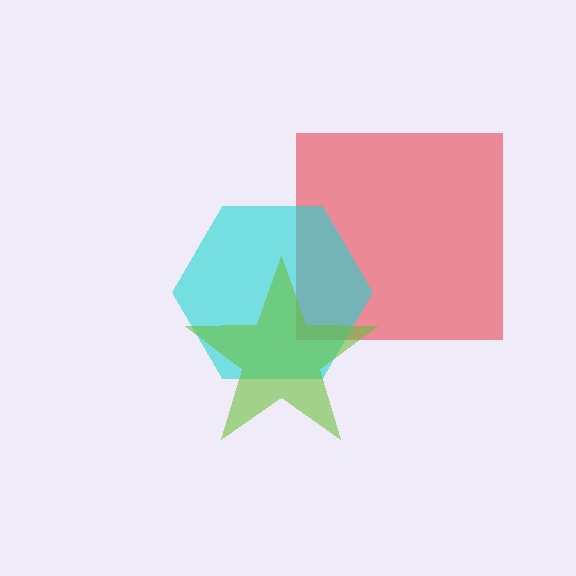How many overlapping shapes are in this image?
There are 3 overlapping shapes in the image.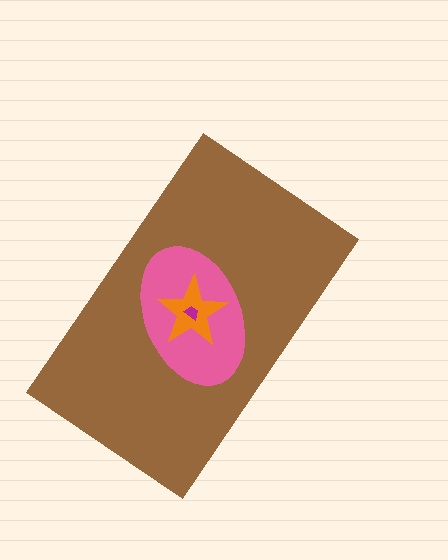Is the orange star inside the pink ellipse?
Yes.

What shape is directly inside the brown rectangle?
The pink ellipse.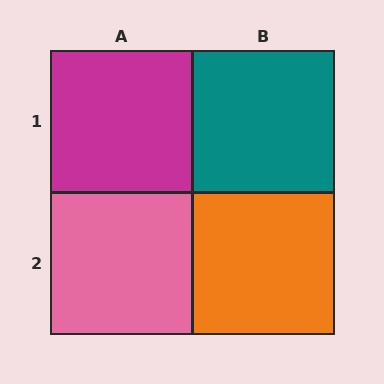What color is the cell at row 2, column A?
Pink.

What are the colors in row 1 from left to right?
Magenta, teal.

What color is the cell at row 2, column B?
Orange.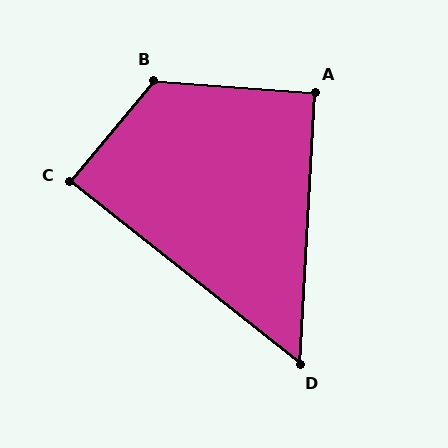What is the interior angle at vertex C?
Approximately 89 degrees (approximately right).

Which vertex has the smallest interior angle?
D, at approximately 55 degrees.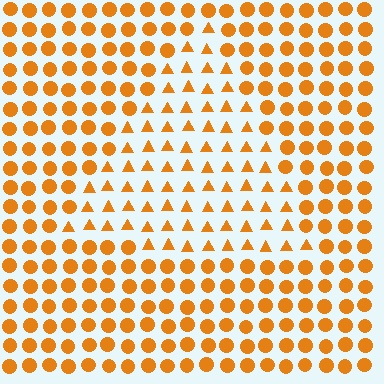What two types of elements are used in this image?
The image uses triangles inside the triangle region and circles outside it.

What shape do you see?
I see a triangle.